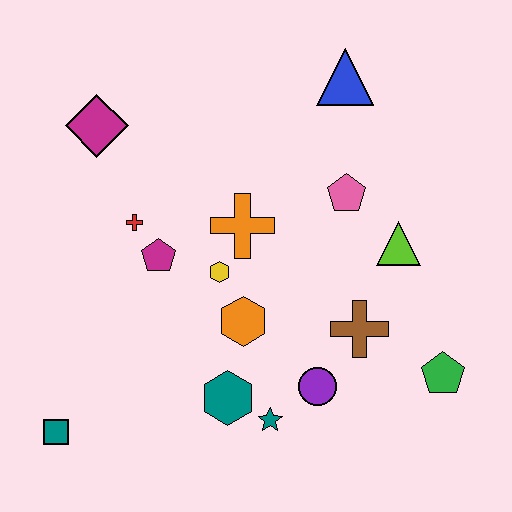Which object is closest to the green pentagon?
The brown cross is closest to the green pentagon.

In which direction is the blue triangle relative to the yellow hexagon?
The blue triangle is above the yellow hexagon.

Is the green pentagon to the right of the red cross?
Yes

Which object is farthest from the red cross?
The green pentagon is farthest from the red cross.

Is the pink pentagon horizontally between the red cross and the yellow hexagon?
No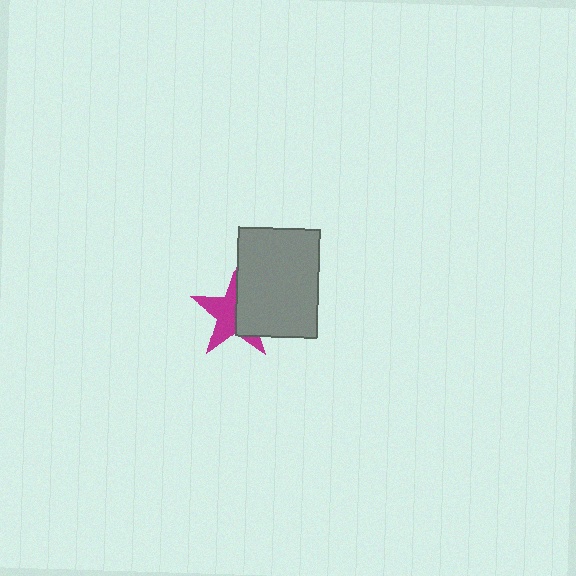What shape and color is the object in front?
The object in front is a gray rectangle.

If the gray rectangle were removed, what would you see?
You would see the complete magenta star.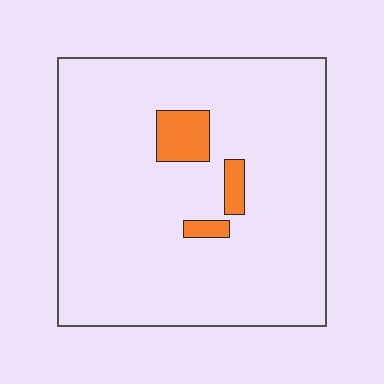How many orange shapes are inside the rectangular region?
3.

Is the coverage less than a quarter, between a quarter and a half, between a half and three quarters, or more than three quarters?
Less than a quarter.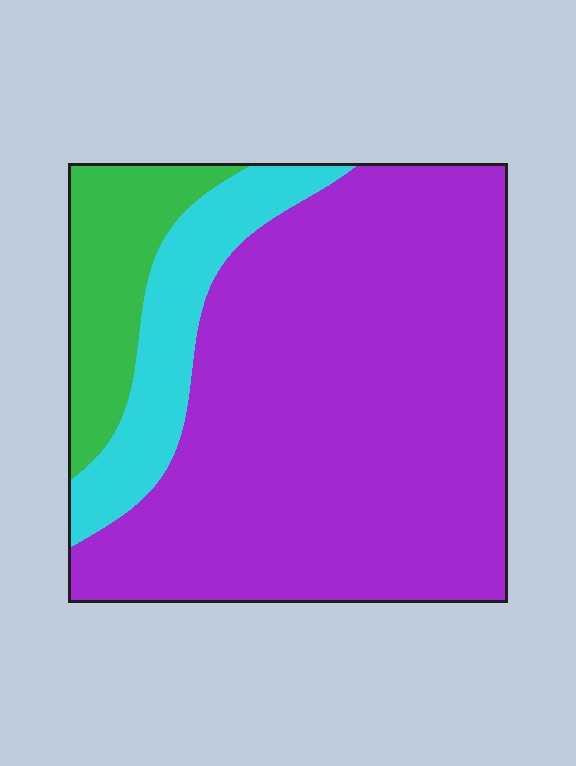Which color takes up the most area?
Purple, at roughly 75%.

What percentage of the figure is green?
Green takes up about one eighth (1/8) of the figure.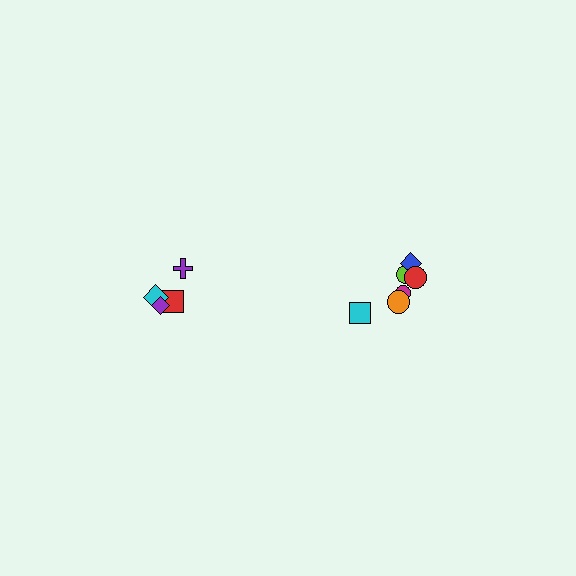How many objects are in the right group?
There are 6 objects.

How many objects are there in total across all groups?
There are 10 objects.